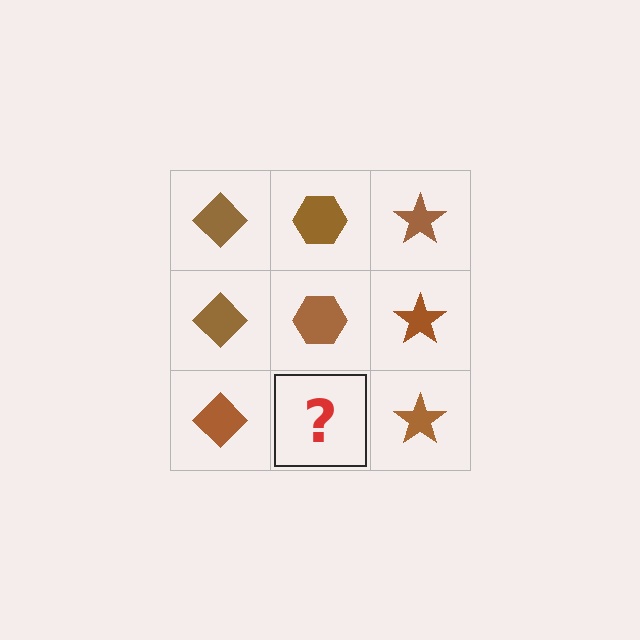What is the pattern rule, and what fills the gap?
The rule is that each column has a consistent shape. The gap should be filled with a brown hexagon.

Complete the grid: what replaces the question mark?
The question mark should be replaced with a brown hexagon.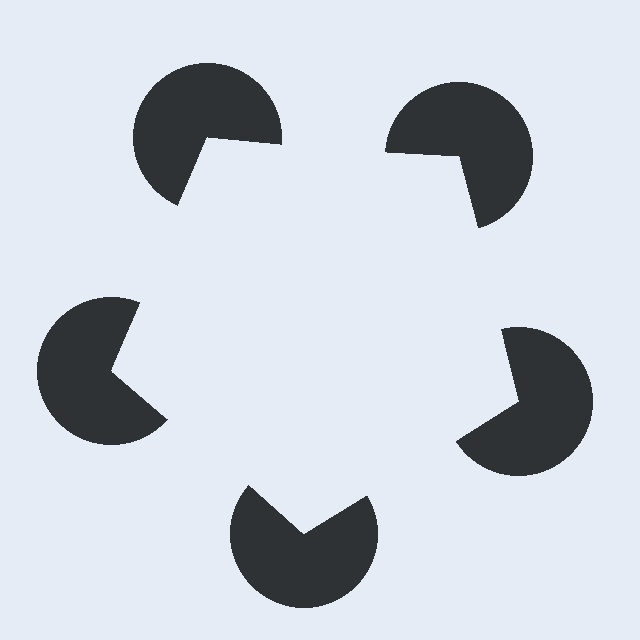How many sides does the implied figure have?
5 sides.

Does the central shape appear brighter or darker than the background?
It typically appears slightly brighter than the background, even though no actual brightness change is drawn.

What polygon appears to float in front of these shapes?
An illusory pentagon — its edges are inferred from the aligned wedge cuts in the pac-man discs, not physically drawn.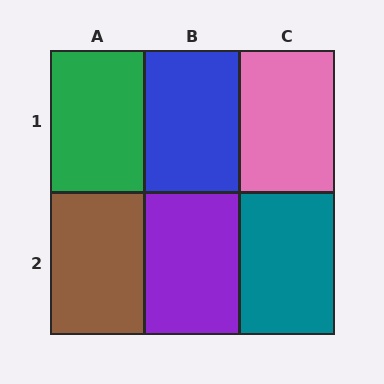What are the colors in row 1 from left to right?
Green, blue, pink.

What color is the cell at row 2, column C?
Teal.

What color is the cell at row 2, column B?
Purple.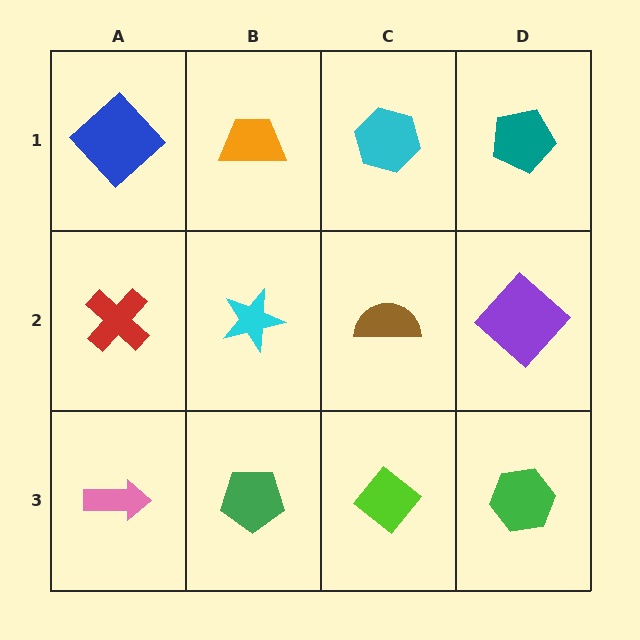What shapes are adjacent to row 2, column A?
A blue diamond (row 1, column A), a pink arrow (row 3, column A), a cyan star (row 2, column B).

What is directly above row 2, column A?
A blue diamond.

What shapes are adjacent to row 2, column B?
An orange trapezoid (row 1, column B), a green pentagon (row 3, column B), a red cross (row 2, column A), a brown semicircle (row 2, column C).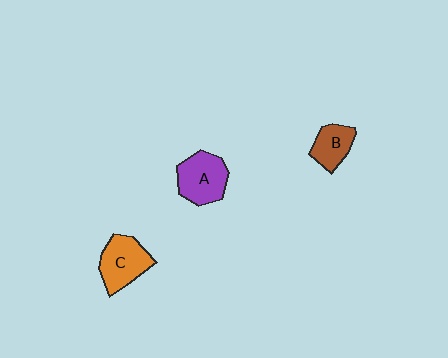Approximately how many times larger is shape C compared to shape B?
Approximately 1.4 times.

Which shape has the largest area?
Shape A (purple).